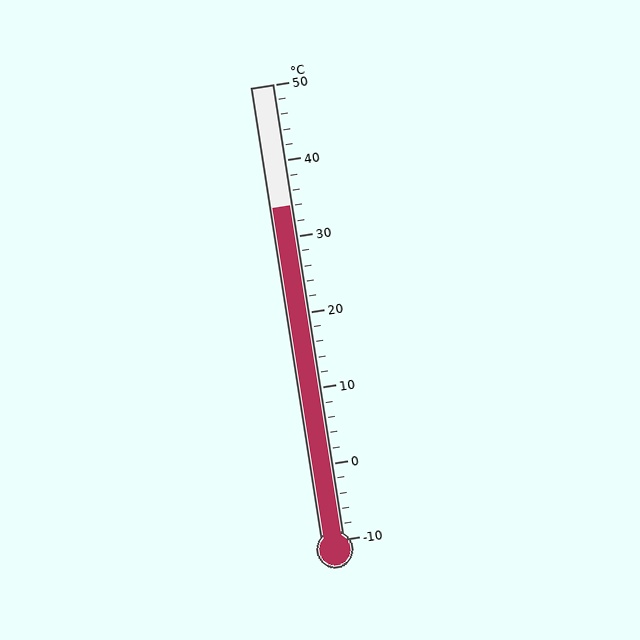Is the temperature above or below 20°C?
The temperature is above 20°C.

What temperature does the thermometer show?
The thermometer shows approximately 34°C.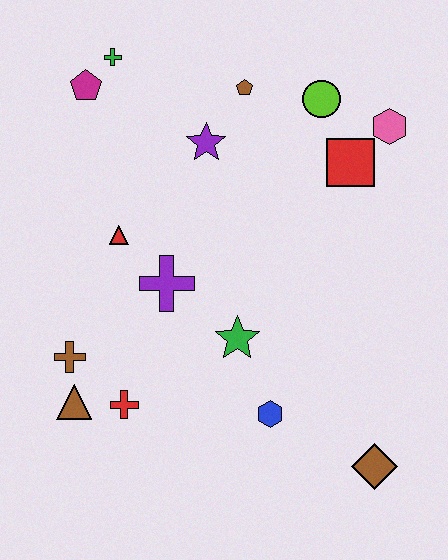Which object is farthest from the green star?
The green cross is farthest from the green star.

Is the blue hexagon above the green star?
No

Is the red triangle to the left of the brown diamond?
Yes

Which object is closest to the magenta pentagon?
The green cross is closest to the magenta pentagon.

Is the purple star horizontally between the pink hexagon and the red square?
No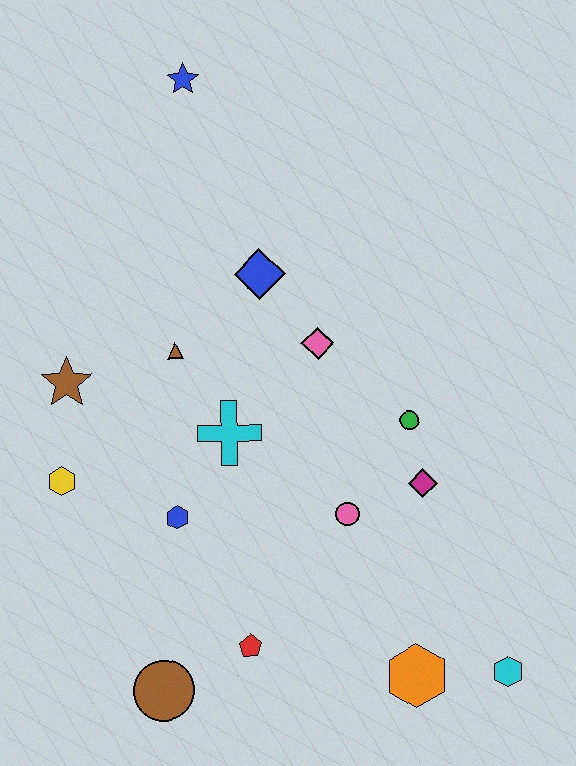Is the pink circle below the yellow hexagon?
Yes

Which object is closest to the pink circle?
The magenta diamond is closest to the pink circle.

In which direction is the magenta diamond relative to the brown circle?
The magenta diamond is to the right of the brown circle.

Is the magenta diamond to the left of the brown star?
No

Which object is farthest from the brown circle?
The blue star is farthest from the brown circle.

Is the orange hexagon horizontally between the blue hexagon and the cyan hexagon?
Yes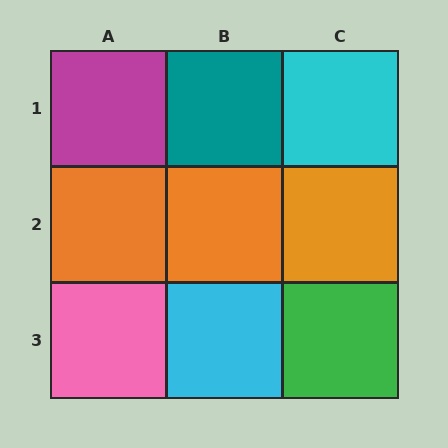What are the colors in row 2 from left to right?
Orange, orange, orange.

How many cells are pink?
1 cell is pink.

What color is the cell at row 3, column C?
Green.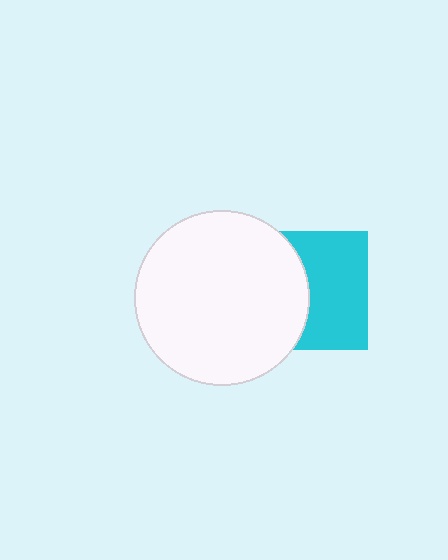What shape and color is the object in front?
The object in front is a white circle.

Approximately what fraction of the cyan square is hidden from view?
Roughly 45% of the cyan square is hidden behind the white circle.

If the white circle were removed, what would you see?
You would see the complete cyan square.